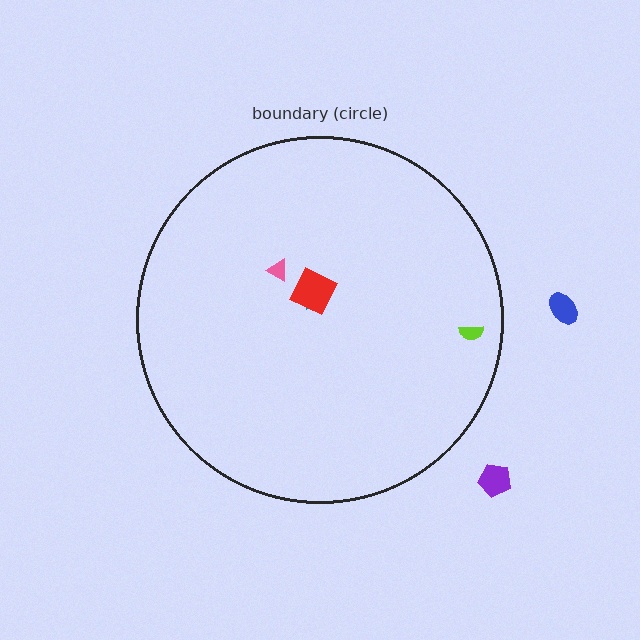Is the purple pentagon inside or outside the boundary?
Outside.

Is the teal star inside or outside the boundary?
Inside.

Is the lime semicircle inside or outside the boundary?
Inside.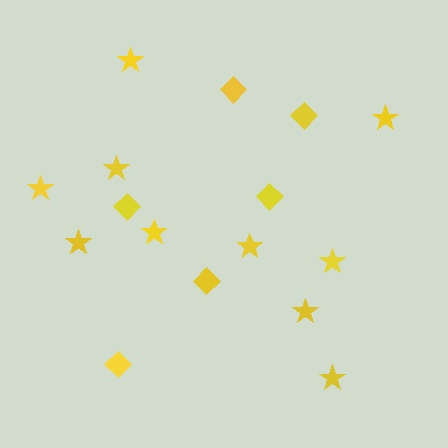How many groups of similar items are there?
There are 2 groups: one group of diamonds (6) and one group of stars (10).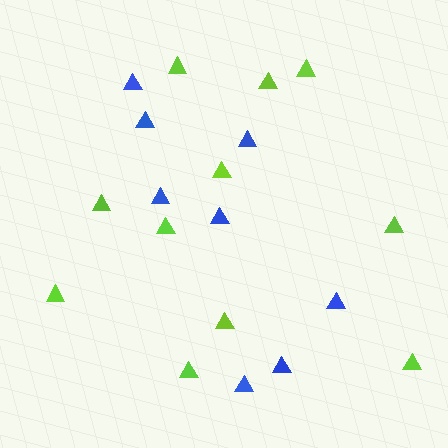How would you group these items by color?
There are 2 groups: one group of blue triangles (8) and one group of lime triangles (11).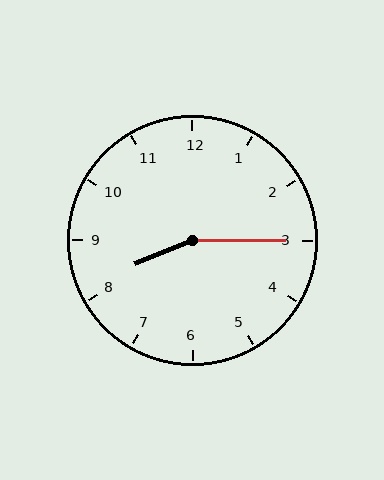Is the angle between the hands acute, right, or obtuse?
It is obtuse.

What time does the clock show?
8:15.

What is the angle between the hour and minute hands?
Approximately 158 degrees.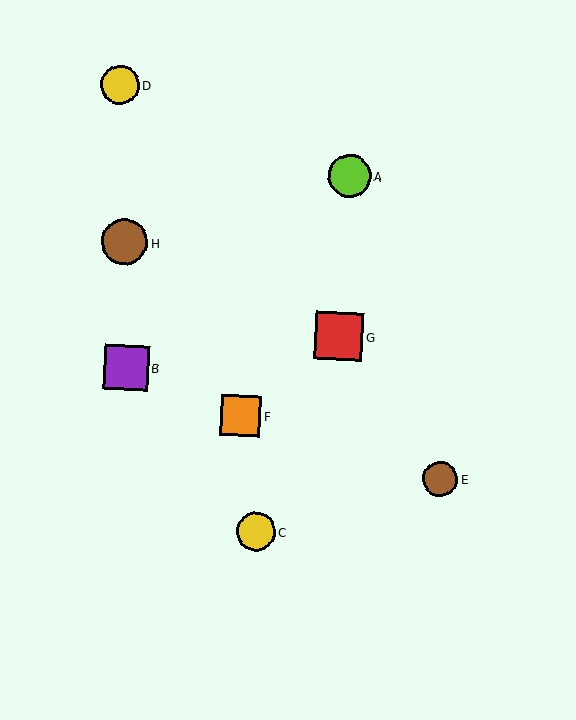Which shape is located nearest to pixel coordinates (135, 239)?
The brown circle (labeled H) at (125, 242) is nearest to that location.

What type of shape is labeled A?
Shape A is a lime circle.